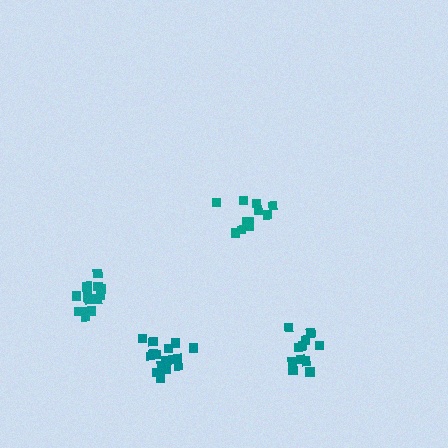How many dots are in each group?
Group 1: 15 dots, Group 2: 13 dots, Group 3: 11 dots, Group 4: 16 dots (55 total).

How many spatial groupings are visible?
There are 4 spatial groupings.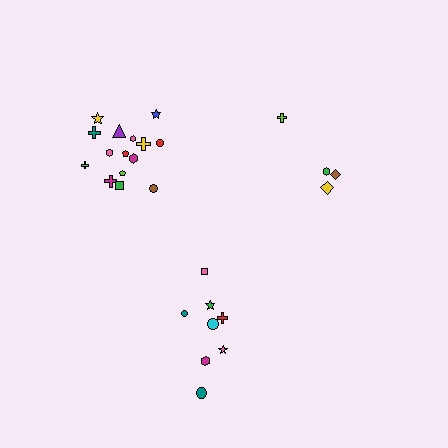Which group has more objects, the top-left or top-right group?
The top-left group.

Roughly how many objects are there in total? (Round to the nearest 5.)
Roughly 25 objects in total.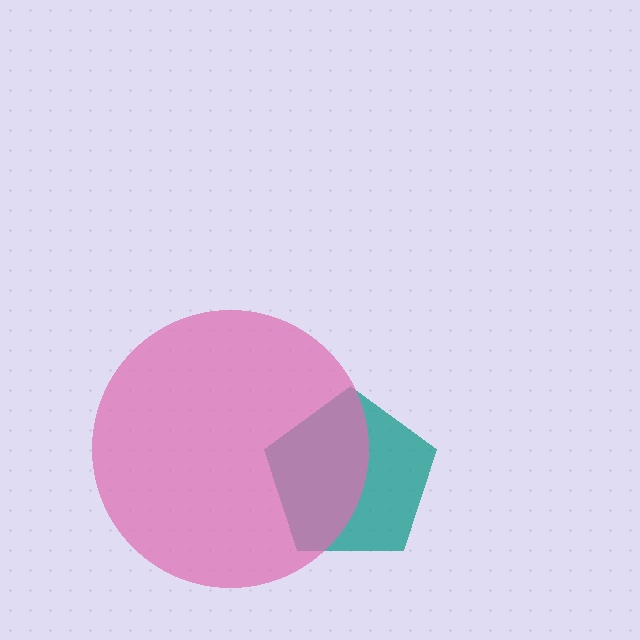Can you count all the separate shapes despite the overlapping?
Yes, there are 2 separate shapes.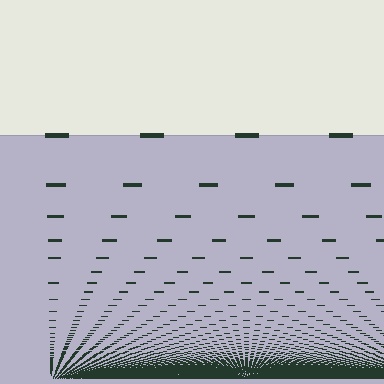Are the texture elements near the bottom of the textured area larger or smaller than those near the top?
Smaller. The gradient is inverted — elements near the bottom are smaller and denser.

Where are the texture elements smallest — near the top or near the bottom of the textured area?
Near the bottom.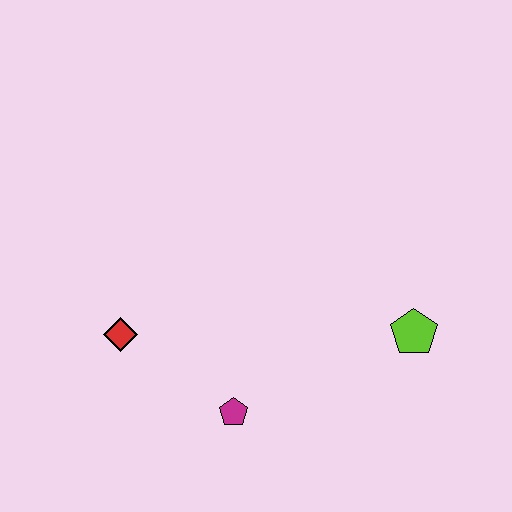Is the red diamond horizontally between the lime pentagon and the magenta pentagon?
No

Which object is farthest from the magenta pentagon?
The lime pentagon is farthest from the magenta pentagon.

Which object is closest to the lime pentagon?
The magenta pentagon is closest to the lime pentagon.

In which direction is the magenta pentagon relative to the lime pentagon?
The magenta pentagon is to the left of the lime pentagon.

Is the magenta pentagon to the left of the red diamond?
No